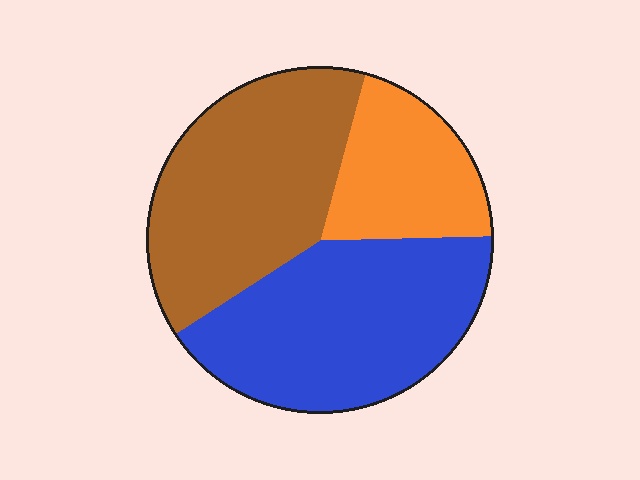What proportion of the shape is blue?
Blue covers about 40% of the shape.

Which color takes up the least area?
Orange, at roughly 20%.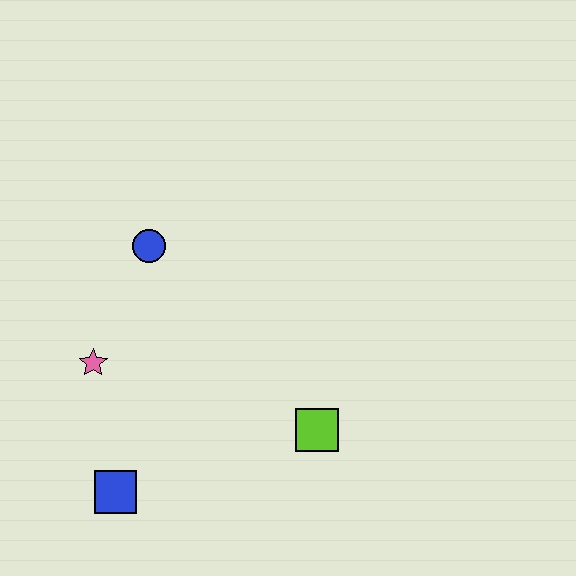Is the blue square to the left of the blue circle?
Yes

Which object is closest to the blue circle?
The pink star is closest to the blue circle.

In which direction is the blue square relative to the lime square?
The blue square is to the left of the lime square.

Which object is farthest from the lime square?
The blue circle is farthest from the lime square.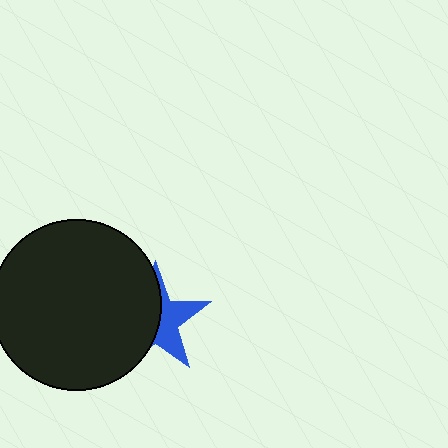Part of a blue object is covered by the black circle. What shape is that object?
It is a star.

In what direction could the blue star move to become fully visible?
The blue star could move right. That would shift it out from behind the black circle entirely.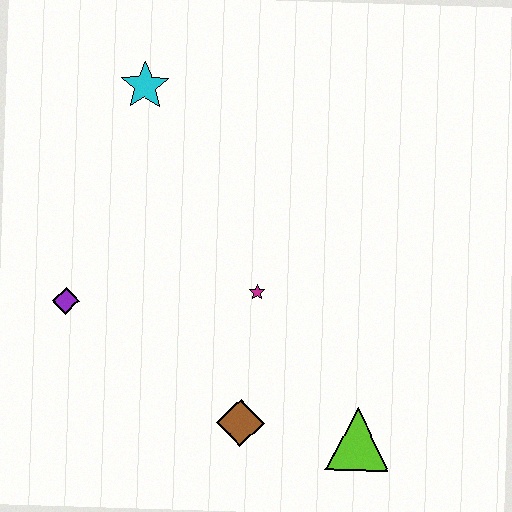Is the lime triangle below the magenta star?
Yes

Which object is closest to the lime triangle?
The brown diamond is closest to the lime triangle.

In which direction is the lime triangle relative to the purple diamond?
The lime triangle is to the right of the purple diamond.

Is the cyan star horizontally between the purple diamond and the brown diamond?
Yes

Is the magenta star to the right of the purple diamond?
Yes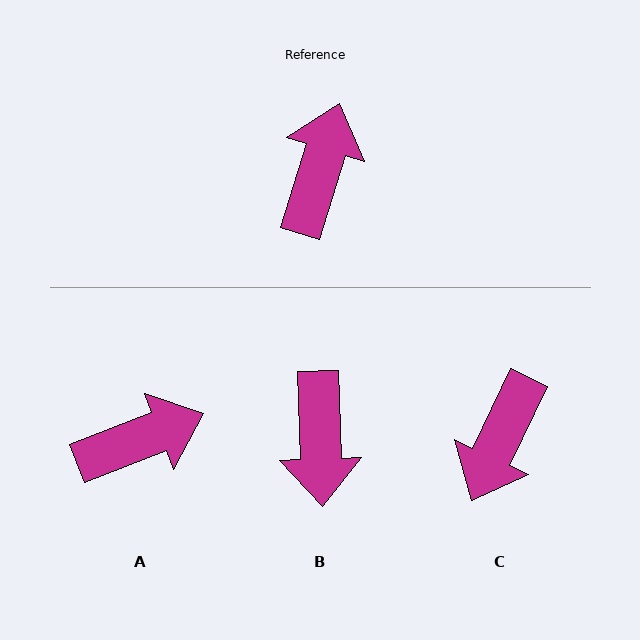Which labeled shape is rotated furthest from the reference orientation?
C, about 172 degrees away.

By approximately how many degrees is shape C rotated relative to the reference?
Approximately 172 degrees counter-clockwise.